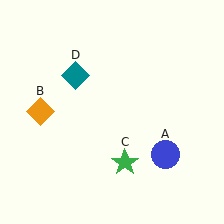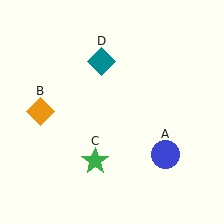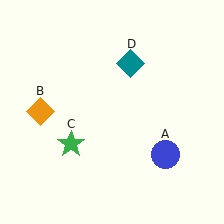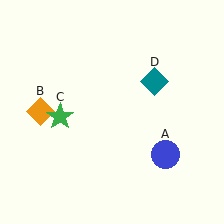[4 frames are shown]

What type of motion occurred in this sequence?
The green star (object C), teal diamond (object D) rotated clockwise around the center of the scene.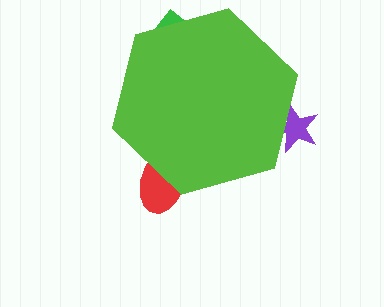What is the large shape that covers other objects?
A lime hexagon.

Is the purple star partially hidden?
Yes, the purple star is partially hidden behind the lime hexagon.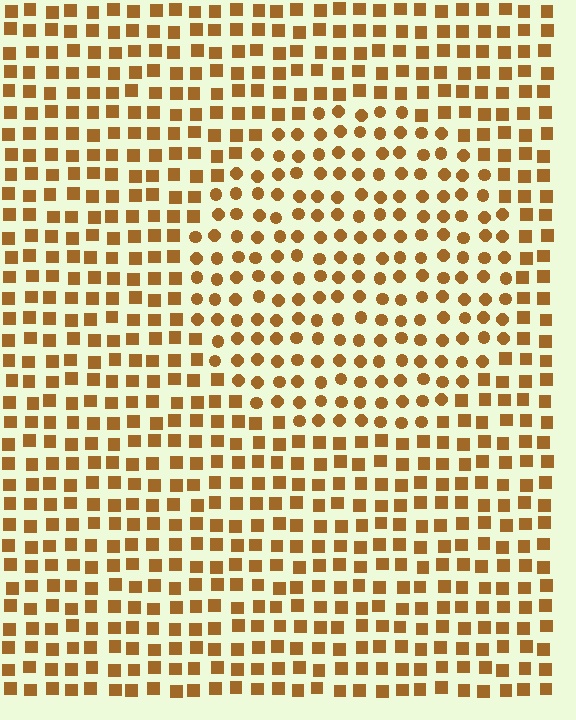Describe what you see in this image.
The image is filled with small brown elements arranged in a uniform grid. A circle-shaped region contains circles, while the surrounding area contains squares. The boundary is defined purely by the change in element shape.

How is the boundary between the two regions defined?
The boundary is defined by a change in element shape: circles inside vs. squares outside. All elements share the same color and spacing.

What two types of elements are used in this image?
The image uses circles inside the circle region and squares outside it.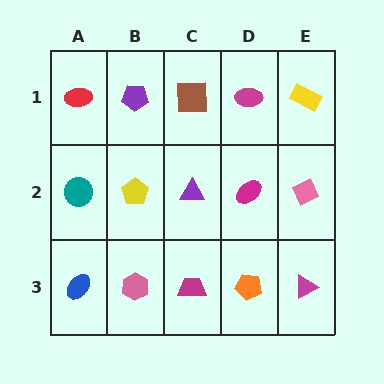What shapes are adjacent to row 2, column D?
A magenta ellipse (row 1, column D), an orange pentagon (row 3, column D), a purple triangle (row 2, column C), a pink diamond (row 2, column E).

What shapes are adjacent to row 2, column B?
A purple pentagon (row 1, column B), a pink hexagon (row 3, column B), a teal circle (row 2, column A), a purple triangle (row 2, column C).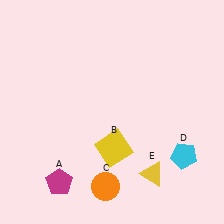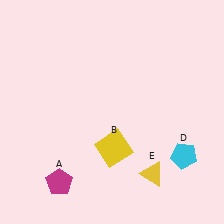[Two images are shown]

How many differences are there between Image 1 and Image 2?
There is 1 difference between the two images.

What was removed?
The orange circle (C) was removed in Image 2.